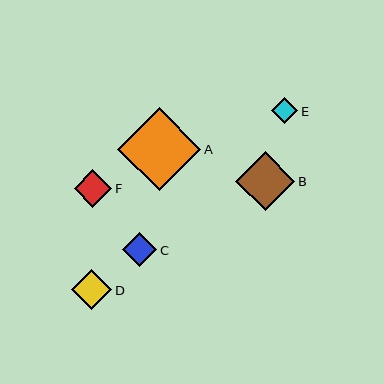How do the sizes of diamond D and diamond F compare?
Diamond D and diamond F are approximately the same size.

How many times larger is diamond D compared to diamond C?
Diamond D is approximately 1.2 times the size of diamond C.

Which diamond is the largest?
Diamond A is the largest with a size of approximately 83 pixels.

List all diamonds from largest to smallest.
From largest to smallest: A, B, D, F, C, E.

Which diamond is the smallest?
Diamond E is the smallest with a size of approximately 26 pixels.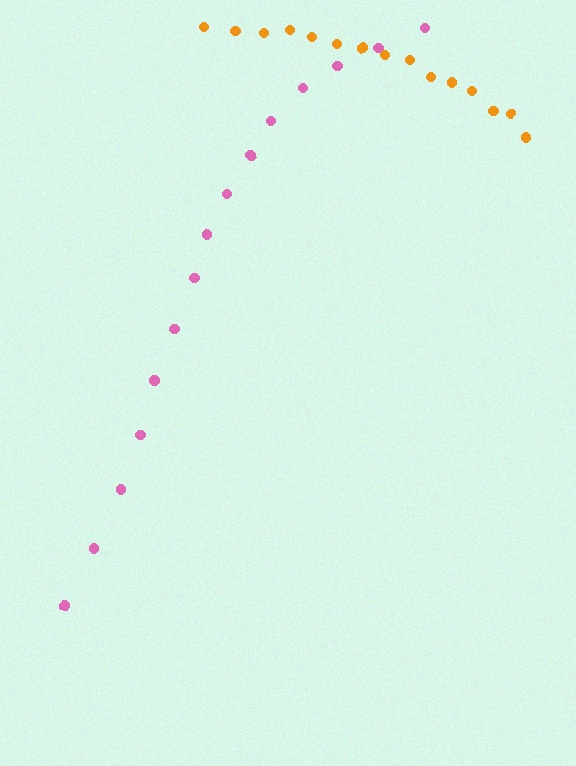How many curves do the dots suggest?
There are 2 distinct paths.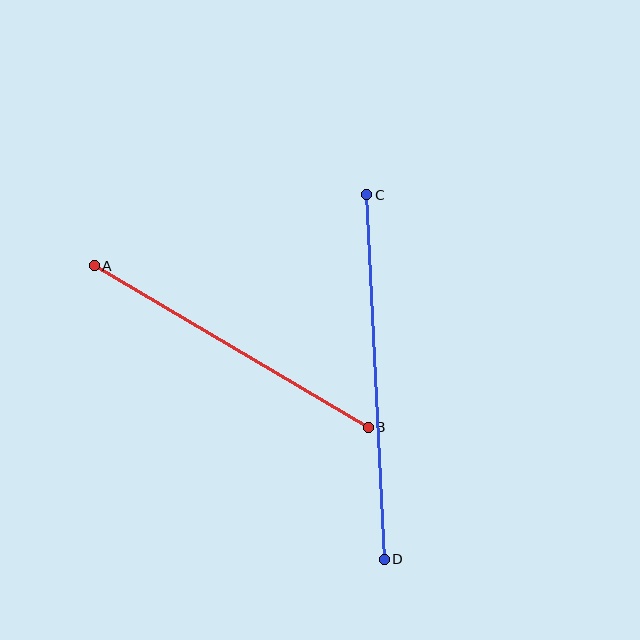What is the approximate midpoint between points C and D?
The midpoint is at approximately (376, 377) pixels.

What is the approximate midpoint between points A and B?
The midpoint is at approximately (231, 347) pixels.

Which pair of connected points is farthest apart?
Points C and D are farthest apart.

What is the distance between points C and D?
The distance is approximately 365 pixels.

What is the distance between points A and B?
The distance is approximately 318 pixels.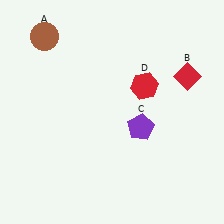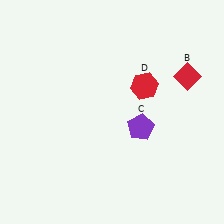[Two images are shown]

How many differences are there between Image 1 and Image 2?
There is 1 difference between the two images.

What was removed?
The brown circle (A) was removed in Image 2.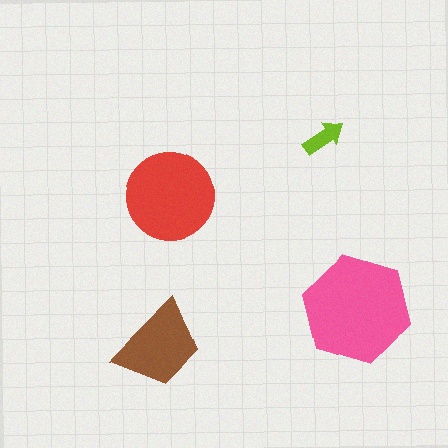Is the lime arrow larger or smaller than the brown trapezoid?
Smaller.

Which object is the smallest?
The lime arrow.